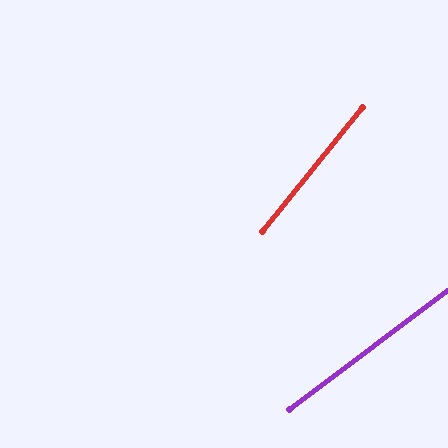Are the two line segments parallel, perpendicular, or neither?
Neither parallel nor perpendicular — they differ by about 14°.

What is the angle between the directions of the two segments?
Approximately 14 degrees.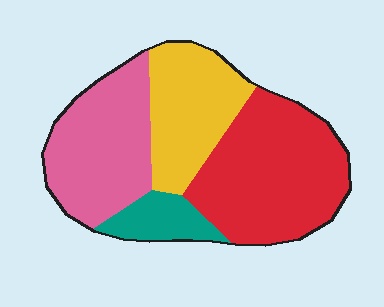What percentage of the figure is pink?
Pink takes up about one quarter (1/4) of the figure.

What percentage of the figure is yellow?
Yellow takes up about one quarter (1/4) of the figure.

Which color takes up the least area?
Teal, at roughly 10%.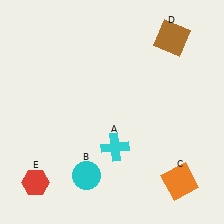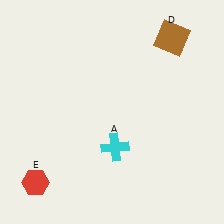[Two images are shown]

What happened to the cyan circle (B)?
The cyan circle (B) was removed in Image 2. It was in the bottom-left area of Image 1.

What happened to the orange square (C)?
The orange square (C) was removed in Image 2. It was in the bottom-right area of Image 1.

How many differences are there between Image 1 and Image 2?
There are 2 differences between the two images.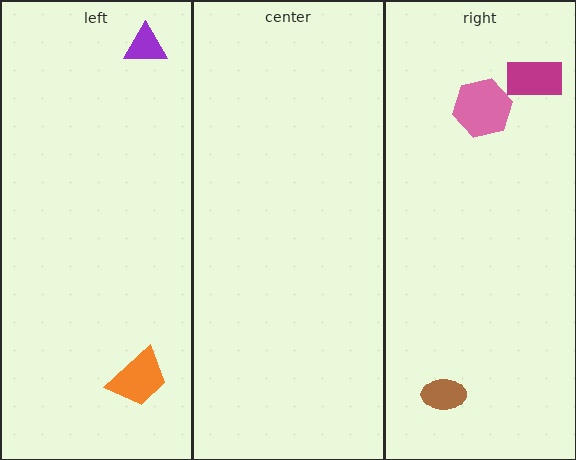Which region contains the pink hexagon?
The right region.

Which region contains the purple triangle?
The left region.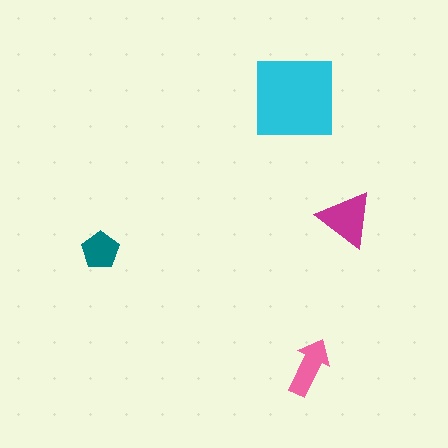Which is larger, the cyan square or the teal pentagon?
The cyan square.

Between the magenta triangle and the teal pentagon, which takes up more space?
The magenta triangle.